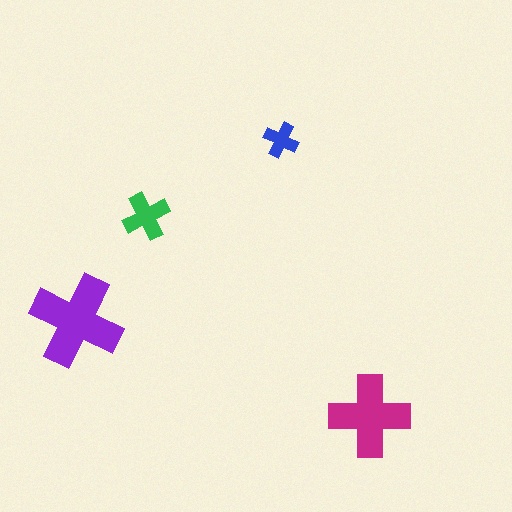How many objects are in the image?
There are 4 objects in the image.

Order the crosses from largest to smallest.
the purple one, the magenta one, the green one, the blue one.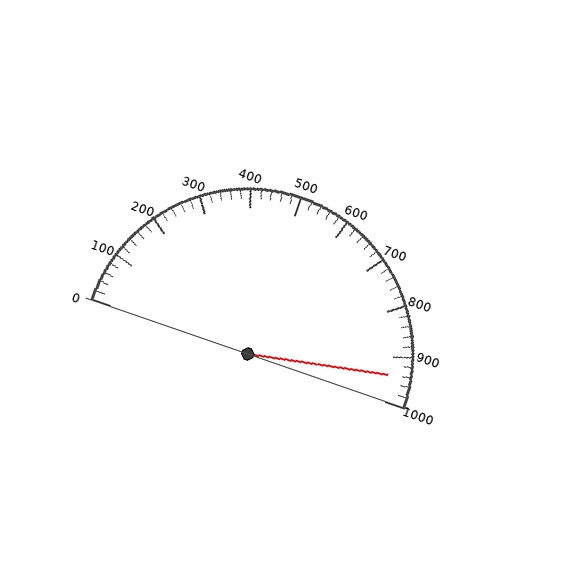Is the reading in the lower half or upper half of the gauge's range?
The reading is in the upper half of the range (0 to 1000).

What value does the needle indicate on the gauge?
The needle indicates approximately 940.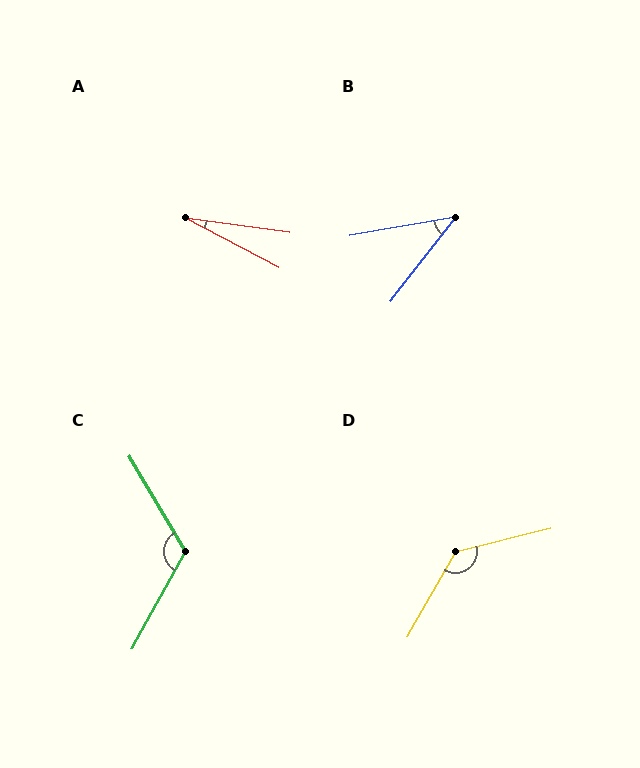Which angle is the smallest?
A, at approximately 20 degrees.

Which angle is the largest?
D, at approximately 134 degrees.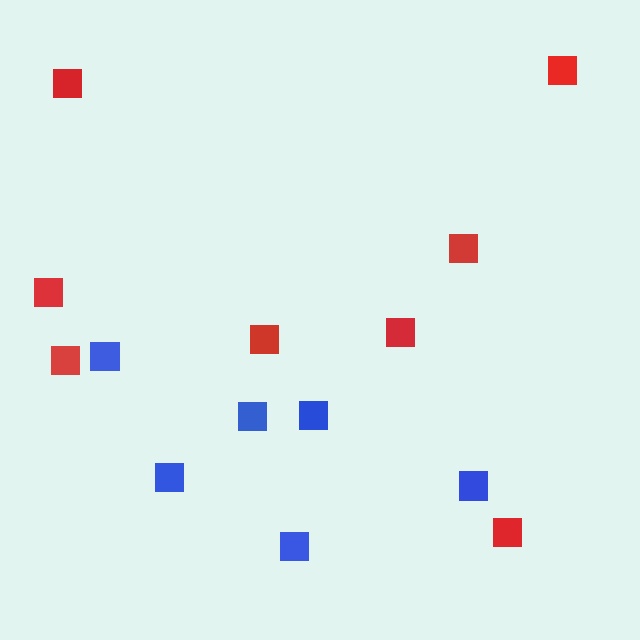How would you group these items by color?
There are 2 groups: one group of red squares (8) and one group of blue squares (6).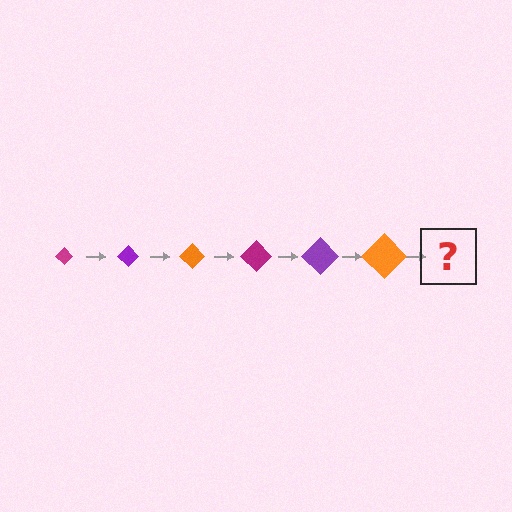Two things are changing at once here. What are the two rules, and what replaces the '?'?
The two rules are that the diamond grows larger each step and the color cycles through magenta, purple, and orange. The '?' should be a magenta diamond, larger than the previous one.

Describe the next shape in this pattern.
It should be a magenta diamond, larger than the previous one.